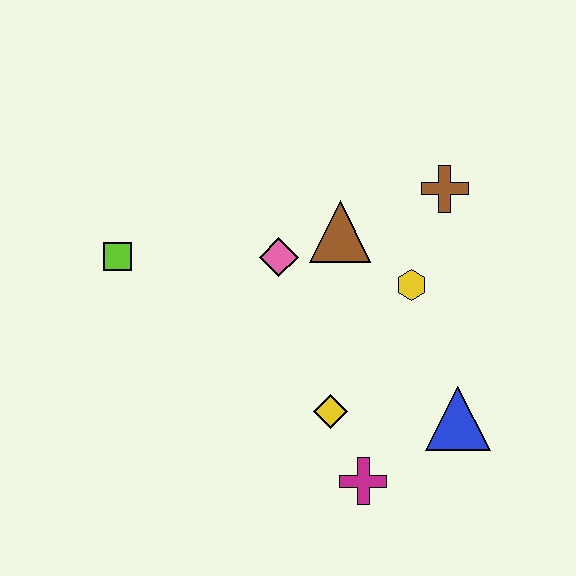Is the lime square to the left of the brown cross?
Yes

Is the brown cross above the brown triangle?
Yes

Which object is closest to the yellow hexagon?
The brown triangle is closest to the yellow hexagon.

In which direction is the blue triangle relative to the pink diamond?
The blue triangle is to the right of the pink diamond.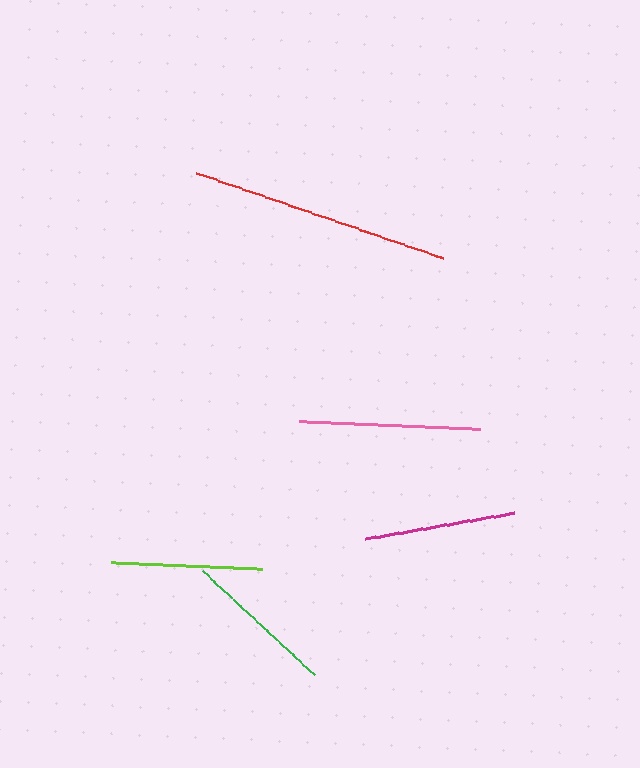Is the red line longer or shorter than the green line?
The red line is longer than the green line.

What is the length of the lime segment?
The lime segment is approximately 152 pixels long.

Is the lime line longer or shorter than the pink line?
The pink line is longer than the lime line.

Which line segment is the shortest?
The magenta line is the shortest at approximately 150 pixels.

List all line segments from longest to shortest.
From longest to shortest: red, pink, green, lime, magenta.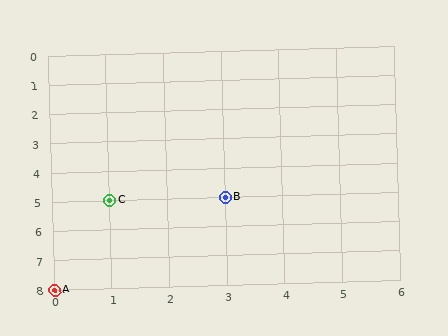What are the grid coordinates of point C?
Point C is at grid coordinates (1, 5).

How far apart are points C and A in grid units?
Points C and A are 1 column and 3 rows apart (about 3.2 grid units diagonally).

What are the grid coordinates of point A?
Point A is at grid coordinates (0, 8).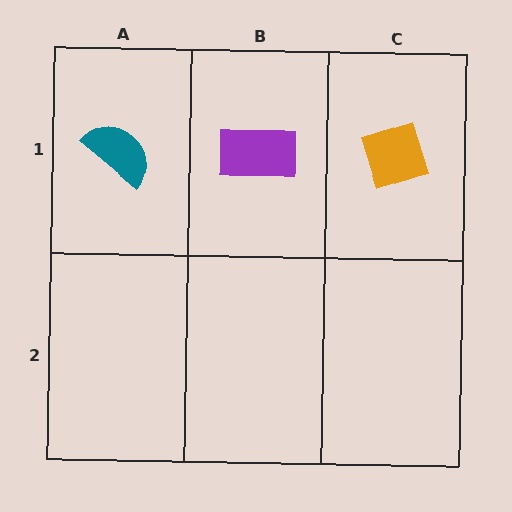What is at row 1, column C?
An orange diamond.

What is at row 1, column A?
A teal semicircle.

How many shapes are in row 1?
3 shapes.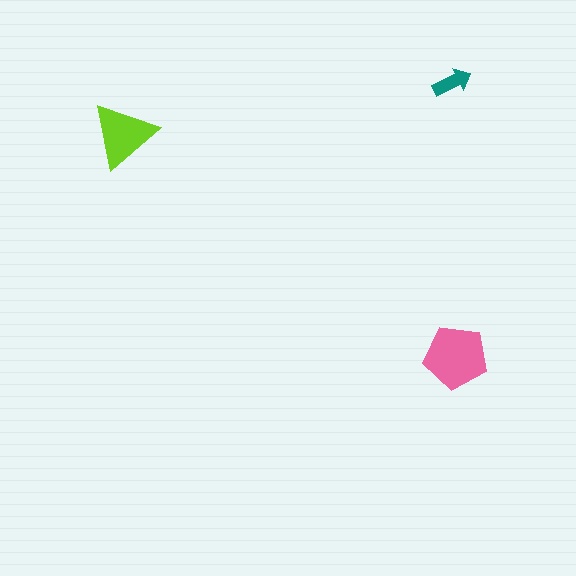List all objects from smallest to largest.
The teal arrow, the lime triangle, the pink pentagon.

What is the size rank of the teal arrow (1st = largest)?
3rd.